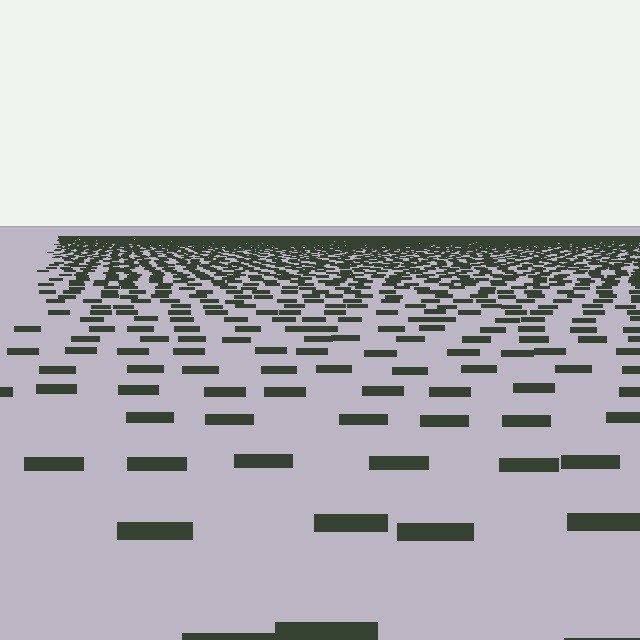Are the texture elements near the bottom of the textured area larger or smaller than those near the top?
Larger. Near the bottom, elements are closer to the viewer and appear at a bigger on-screen size.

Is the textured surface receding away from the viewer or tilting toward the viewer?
The surface is receding away from the viewer. Texture elements get smaller and denser toward the top.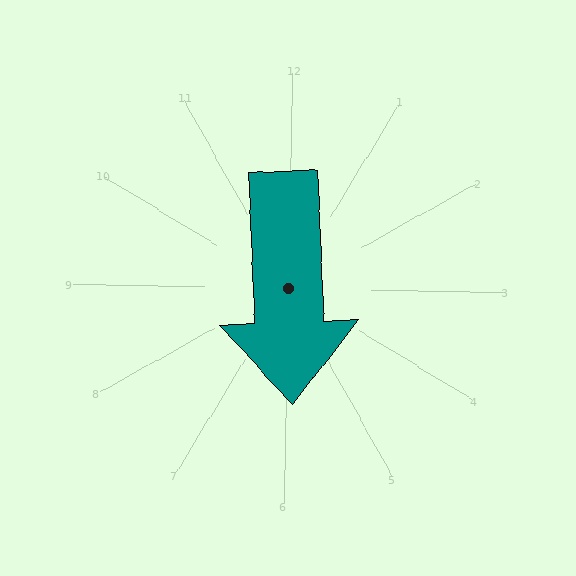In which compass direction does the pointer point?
South.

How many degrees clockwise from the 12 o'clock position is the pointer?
Approximately 177 degrees.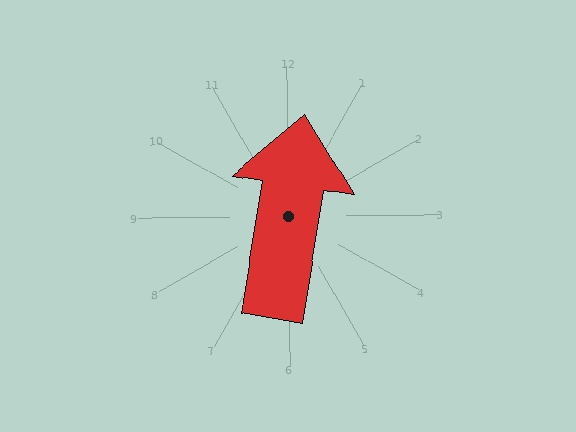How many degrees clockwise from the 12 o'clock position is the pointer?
Approximately 10 degrees.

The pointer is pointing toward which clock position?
Roughly 12 o'clock.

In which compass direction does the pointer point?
North.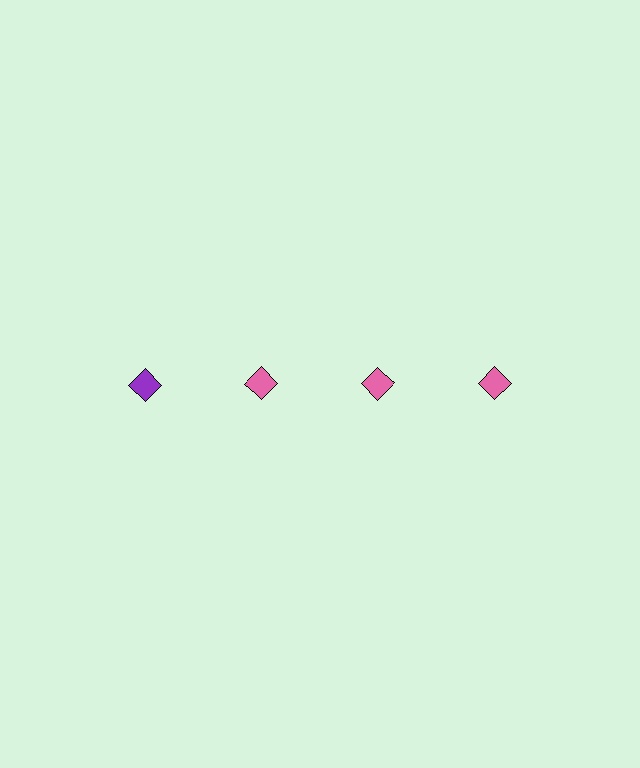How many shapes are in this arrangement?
There are 4 shapes arranged in a grid pattern.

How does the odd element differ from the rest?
It has a different color: purple instead of pink.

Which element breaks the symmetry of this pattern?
The purple diamond in the top row, leftmost column breaks the symmetry. All other shapes are pink diamonds.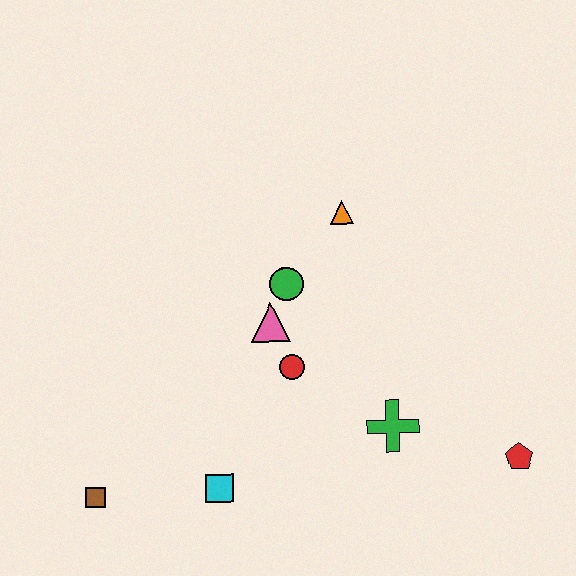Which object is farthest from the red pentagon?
The brown square is farthest from the red pentagon.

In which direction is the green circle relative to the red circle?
The green circle is above the red circle.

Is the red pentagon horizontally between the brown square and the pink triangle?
No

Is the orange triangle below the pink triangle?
No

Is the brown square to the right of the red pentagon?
No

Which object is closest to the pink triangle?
The green circle is closest to the pink triangle.